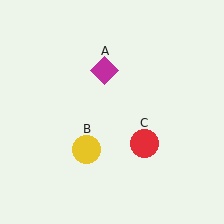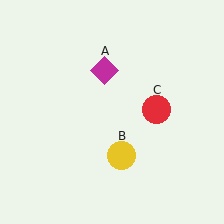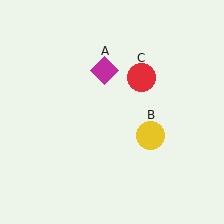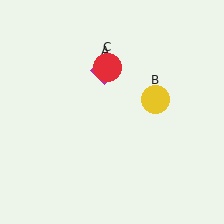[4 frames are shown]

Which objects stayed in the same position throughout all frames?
Magenta diamond (object A) remained stationary.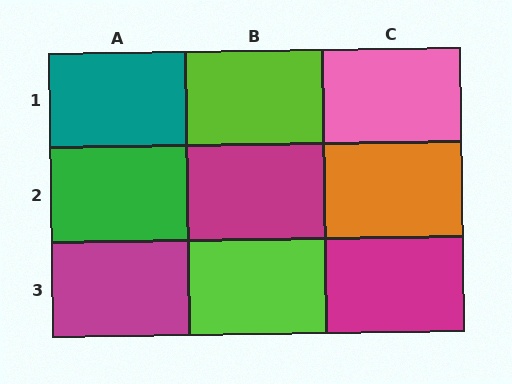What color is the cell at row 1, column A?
Teal.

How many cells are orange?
1 cell is orange.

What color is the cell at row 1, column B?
Lime.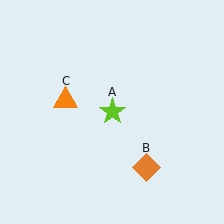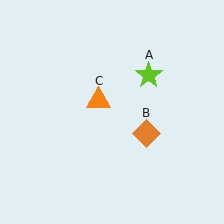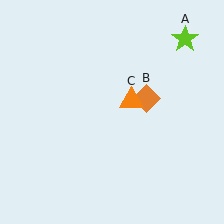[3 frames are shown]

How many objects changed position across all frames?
3 objects changed position: lime star (object A), orange diamond (object B), orange triangle (object C).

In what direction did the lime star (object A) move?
The lime star (object A) moved up and to the right.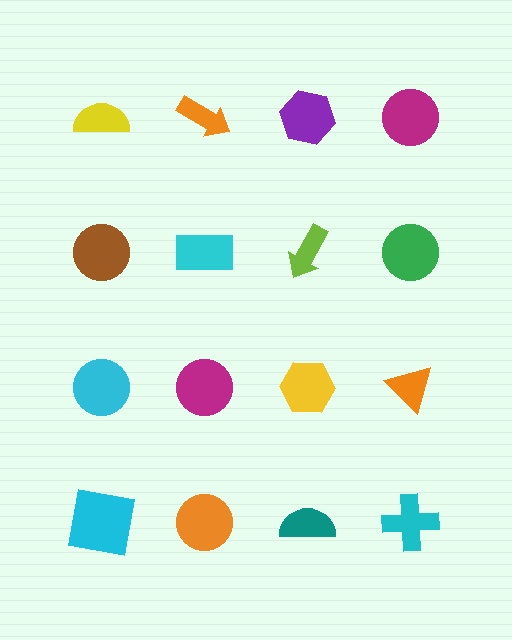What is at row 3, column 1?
A cyan circle.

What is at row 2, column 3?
A lime arrow.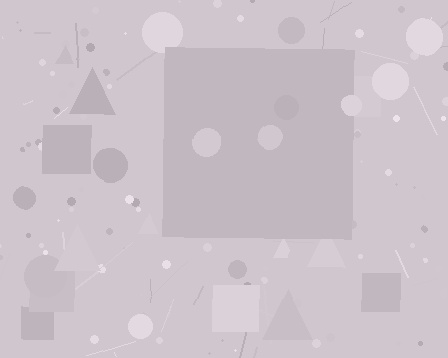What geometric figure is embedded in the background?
A square is embedded in the background.